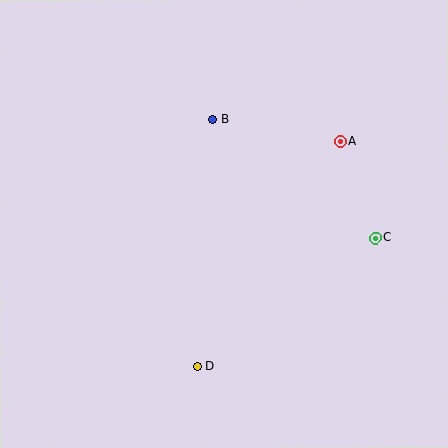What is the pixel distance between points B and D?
The distance between B and D is 248 pixels.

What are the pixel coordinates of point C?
Point C is at (376, 238).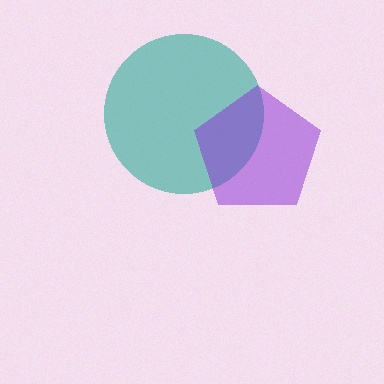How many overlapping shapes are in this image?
There are 2 overlapping shapes in the image.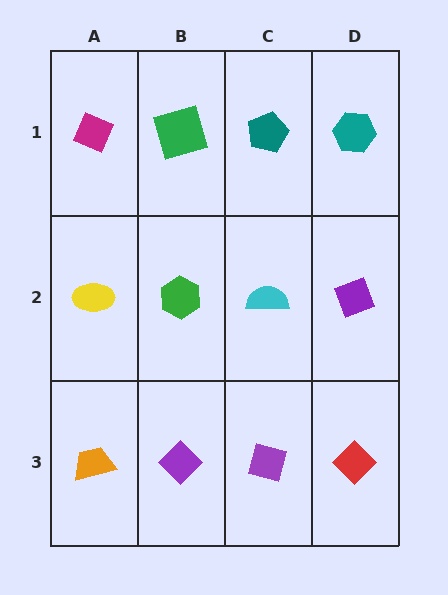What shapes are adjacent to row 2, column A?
A magenta diamond (row 1, column A), an orange trapezoid (row 3, column A), a green hexagon (row 2, column B).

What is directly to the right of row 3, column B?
A purple diamond.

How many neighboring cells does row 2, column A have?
3.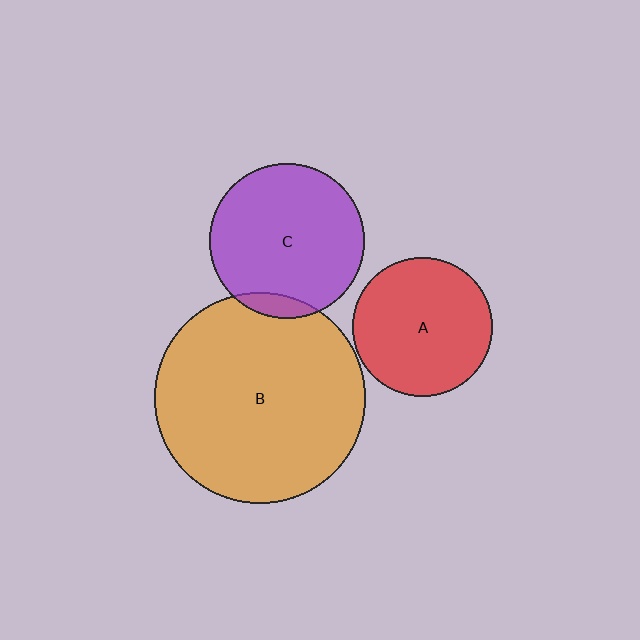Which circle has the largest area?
Circle B (orange).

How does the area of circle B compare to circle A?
Approximately 2.3 times.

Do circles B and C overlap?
Yes.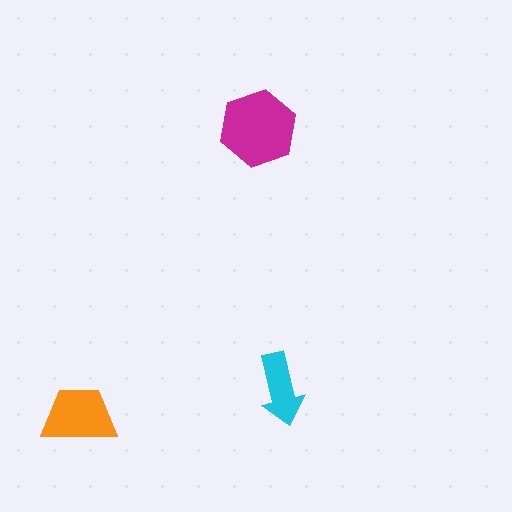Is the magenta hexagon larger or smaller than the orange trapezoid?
Larger.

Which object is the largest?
The magenta hexagon.